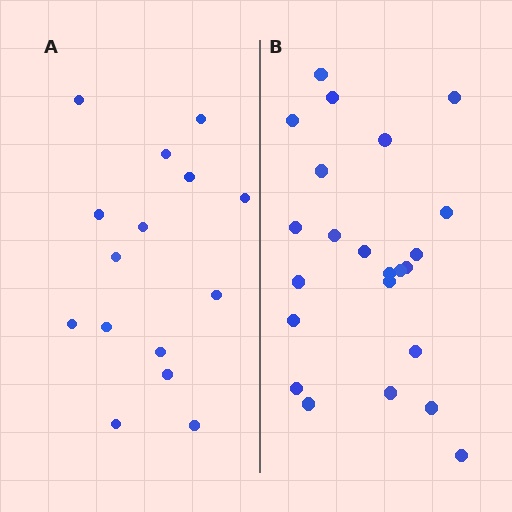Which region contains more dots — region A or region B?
Region B (the right region) has more dots.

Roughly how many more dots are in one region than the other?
Region B has roughly 8 or so more dots than region A.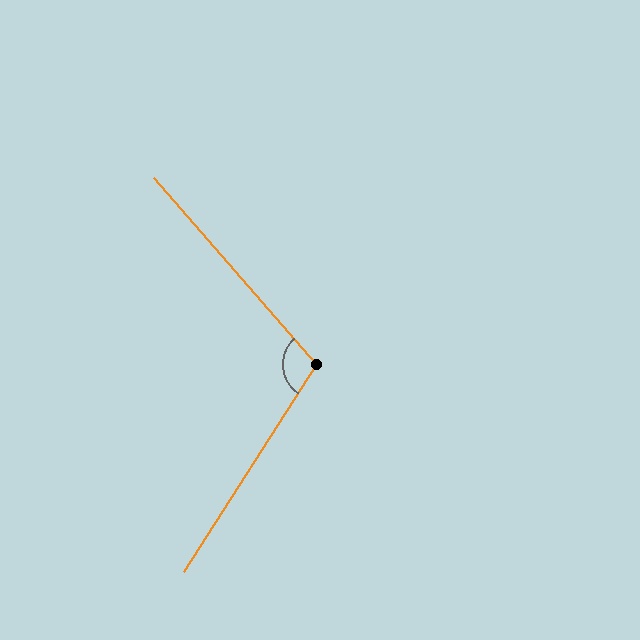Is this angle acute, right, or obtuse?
It is obtuse.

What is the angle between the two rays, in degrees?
Approximately 106 degrees.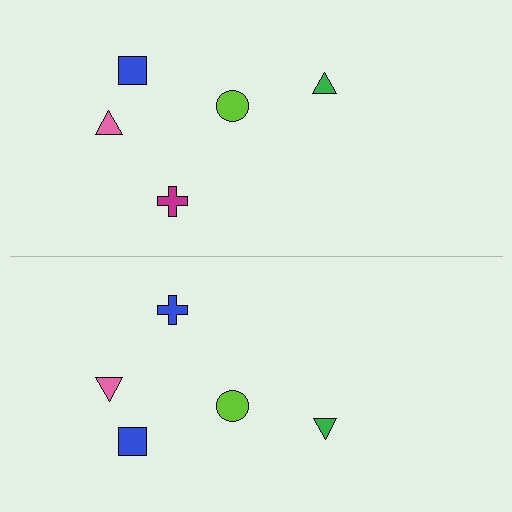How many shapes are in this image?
There are 10 shapes in this image.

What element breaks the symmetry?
The blue cross on the bottom side breaks the symmetry — its mirror counterpart is magenta.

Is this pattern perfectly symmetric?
No, the pattern is not perfectly symmetric. The blue cross on the bottom side breaks the symmetry — its mirror counterpart is magenta.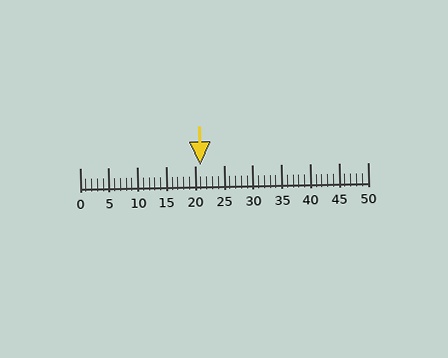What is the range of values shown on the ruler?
The ruler shows values from 0 to 50.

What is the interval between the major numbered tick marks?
The major tick marks are spaced 5 units apart.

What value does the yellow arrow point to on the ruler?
The yellow arrow points to approximately 21.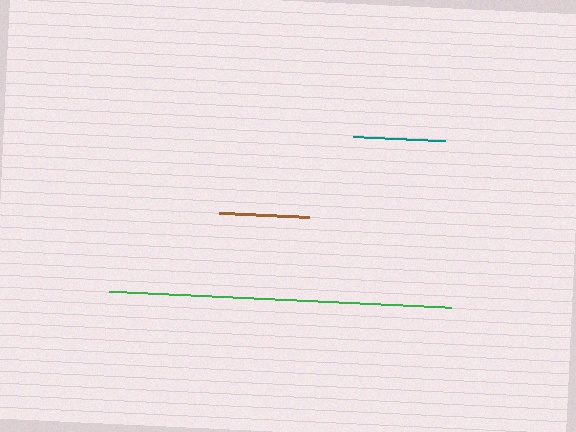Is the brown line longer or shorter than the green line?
The green line is longer than the brown line.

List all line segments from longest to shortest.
From longest to shortest: green, teal, brown.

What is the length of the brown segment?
The brown segment is approximately 90 pixels long.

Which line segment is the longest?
The green line is the longest at approximately 341 pixels.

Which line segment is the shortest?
The brown line is the shortest at approximately 90 pixels.